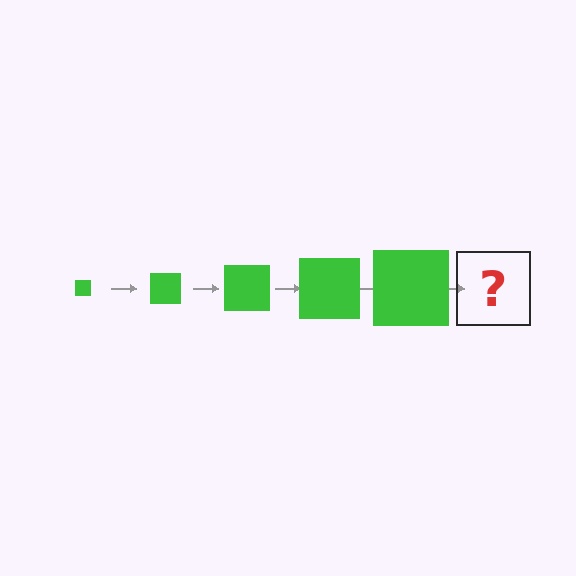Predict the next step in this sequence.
The next step is a green square, larger than the previous one.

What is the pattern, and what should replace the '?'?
The pattern is that the square gets progressively larger each step. The '?' should be a green square, larger than the previous one.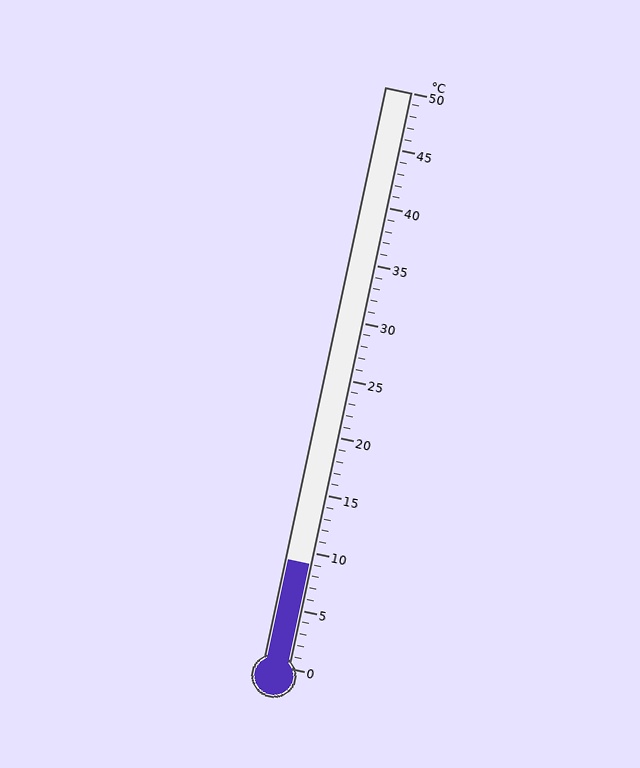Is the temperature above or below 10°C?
The temperature is below 10°C.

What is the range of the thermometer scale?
The thermometer scale ranges from 0°C to 50°C.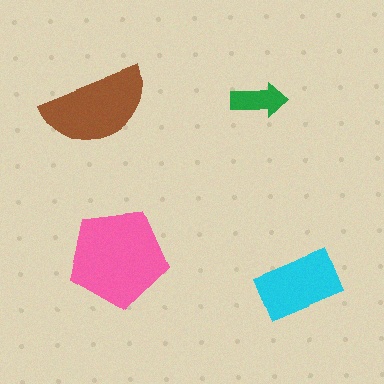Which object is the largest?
The pink pentagon.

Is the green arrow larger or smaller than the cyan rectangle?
Smaller.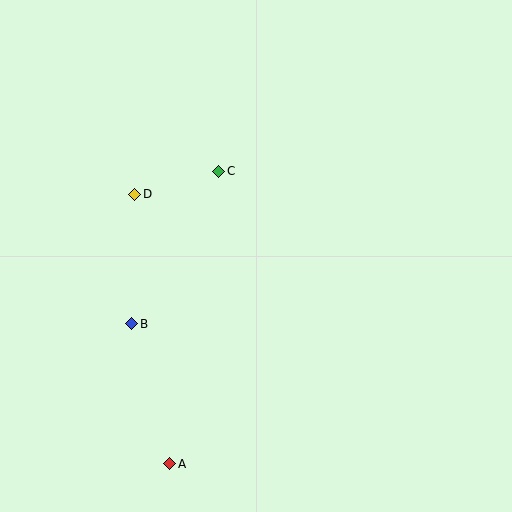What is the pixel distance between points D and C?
The distance between D and C is 87 pixels.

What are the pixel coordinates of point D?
Point D is at (135, 194).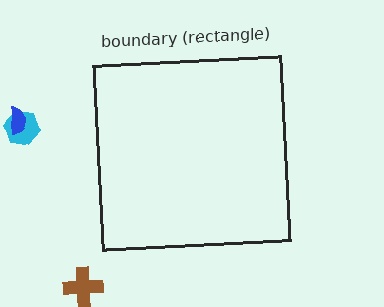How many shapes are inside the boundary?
0 inside, 3 outside.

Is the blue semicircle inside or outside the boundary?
Outside.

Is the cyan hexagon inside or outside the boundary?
Outside.